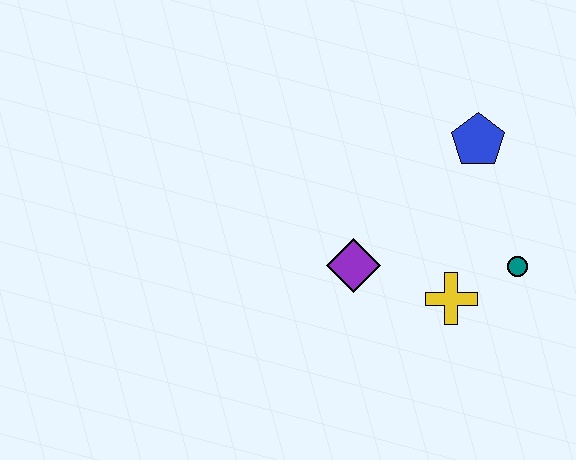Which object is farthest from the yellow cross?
The blue pentagon is farthest from the yellow cross.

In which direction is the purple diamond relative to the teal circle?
The purple diamond is to the left of the teal circle.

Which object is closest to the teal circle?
The yellow cross is closest to the teal circle.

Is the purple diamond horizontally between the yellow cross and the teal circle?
No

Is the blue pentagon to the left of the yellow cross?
No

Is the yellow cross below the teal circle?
Yes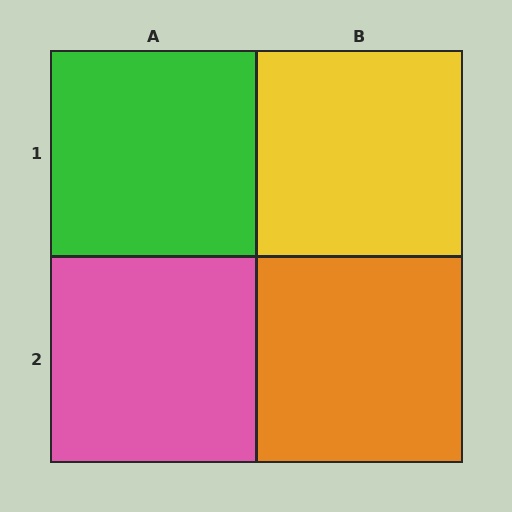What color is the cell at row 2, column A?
Pink.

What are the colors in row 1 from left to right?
Green, yellow.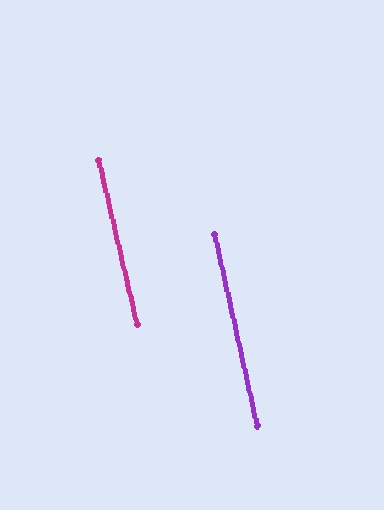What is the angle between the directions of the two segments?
Approximately 0 degrees.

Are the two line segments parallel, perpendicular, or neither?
Parallel — their directions differ by only 0.4°.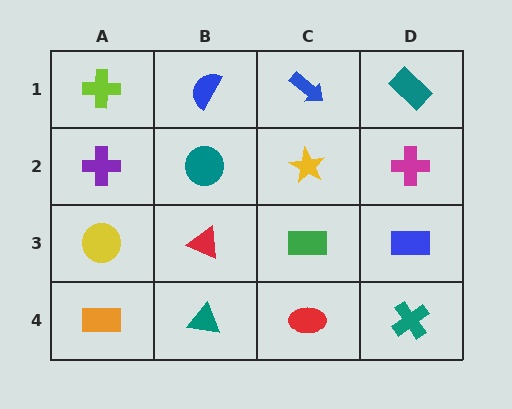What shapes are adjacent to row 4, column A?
A yellow circle (row 3, column A), a teal triangle (row 4, column B).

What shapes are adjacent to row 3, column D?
A magenta cross (row 2, column D), a teal cross (row 4, column D), a green rectangle (row 3, column C).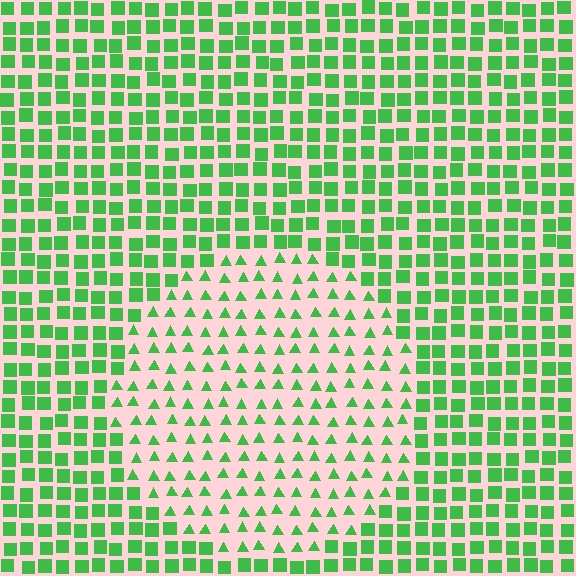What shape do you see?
I see a circle.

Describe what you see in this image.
The image is filled with small green elements arranged in a uniform grid. A circle-shaped region contains triangles, while the surrounding area contains squares. The boundary is defined purely by the change in element shape.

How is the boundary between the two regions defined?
The boundary is defined by a change in element shape: triangles inside vs. squares outside. All elements share the same color and spacing.